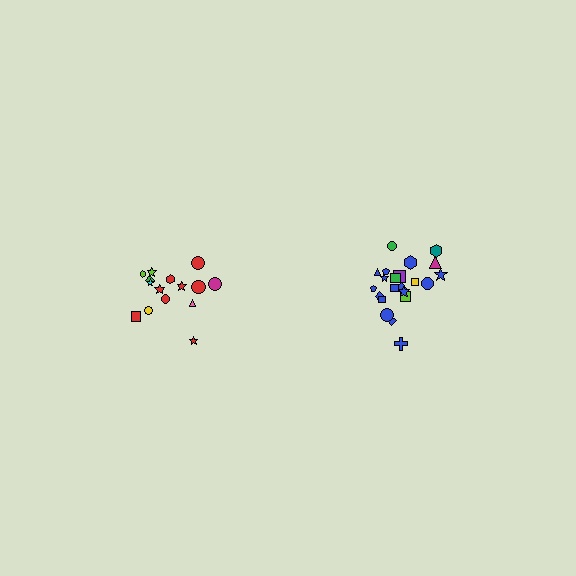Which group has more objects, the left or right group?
The right group.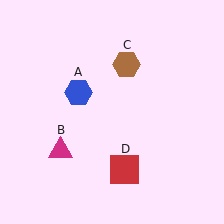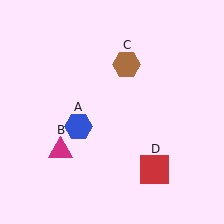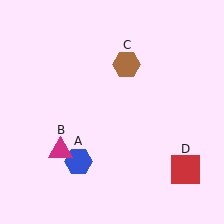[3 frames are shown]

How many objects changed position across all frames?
2 objects changed position: blue hexagon (object A), red square (object D).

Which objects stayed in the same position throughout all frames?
Magenta triangle (object B) and brown hexagon (object C) remained stationary.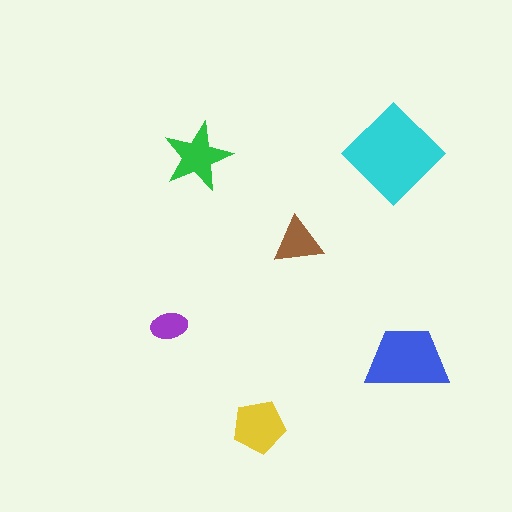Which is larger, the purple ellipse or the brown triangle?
The brown triangle.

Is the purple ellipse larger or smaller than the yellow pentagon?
Smaller.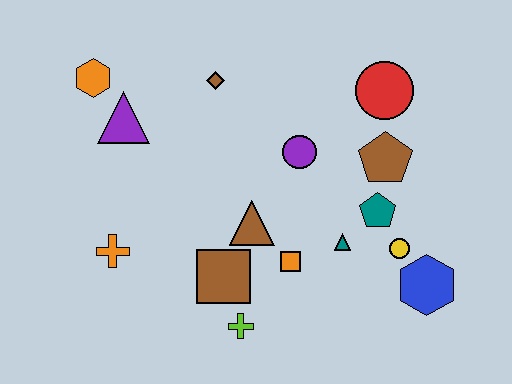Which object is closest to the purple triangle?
The orange hexagon is closest to the purple triangle.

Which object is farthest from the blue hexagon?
The orange hexagon is farthest from the blue hexagon.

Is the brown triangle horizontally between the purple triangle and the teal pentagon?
Yes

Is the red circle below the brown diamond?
Yes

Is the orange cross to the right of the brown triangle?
No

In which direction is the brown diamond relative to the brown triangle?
The brown diamond is above the brown triangle.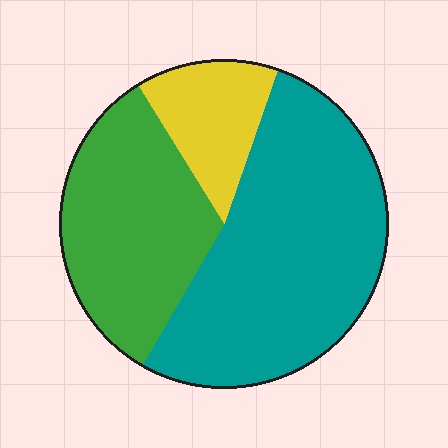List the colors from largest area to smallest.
From largest to smallest: teal, green, yellow.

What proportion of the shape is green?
Green takes up about one third (1/3) of the shape.